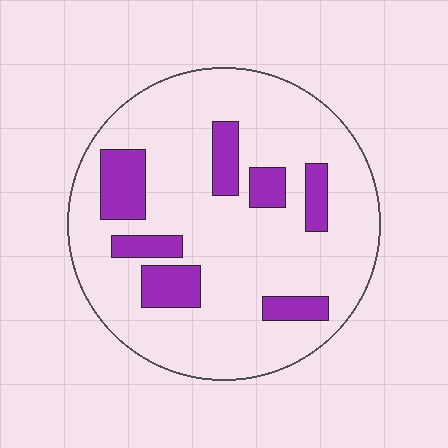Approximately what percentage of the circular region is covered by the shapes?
Approximately 20%.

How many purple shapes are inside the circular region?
7.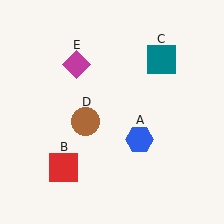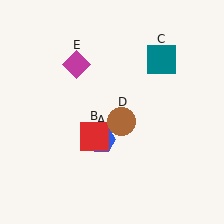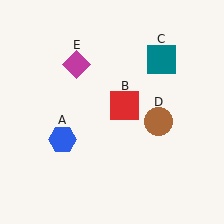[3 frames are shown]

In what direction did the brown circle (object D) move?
The brown circle (object D) moved right.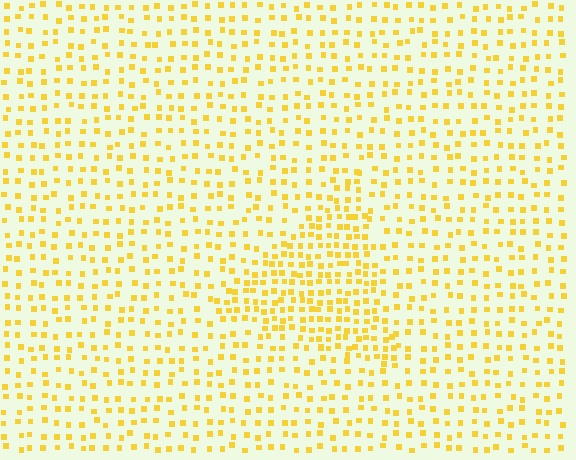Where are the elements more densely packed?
The elements are more densely packed inside the triangle boundary.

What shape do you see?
I see a triangle.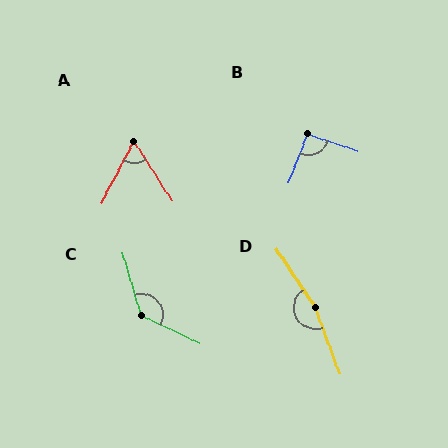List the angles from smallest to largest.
A (59°), B (92°), C (132°), D (167°).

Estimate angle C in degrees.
Approximately 132 degrees.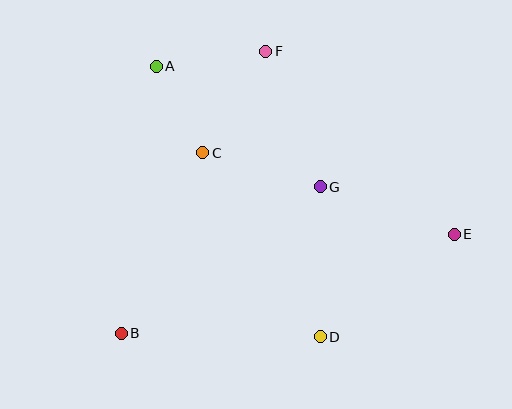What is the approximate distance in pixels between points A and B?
The distance between A and B is approximately 269 pixels.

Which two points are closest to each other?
Points A and C are closest to each other.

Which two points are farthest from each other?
Points B and E are farthest from each other.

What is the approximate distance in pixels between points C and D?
The distance between C and D is approximately 218 pixels.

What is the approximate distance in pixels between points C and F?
The distance between C and F is approximately 119 pixels.